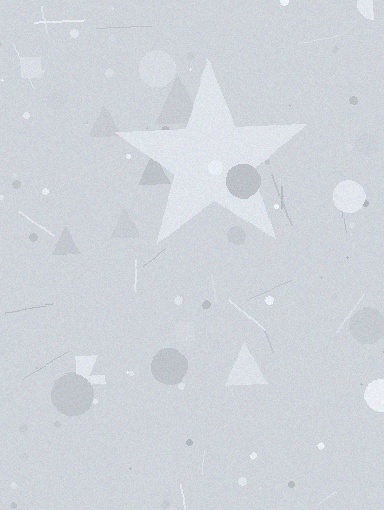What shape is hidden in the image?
A star is hidden in the image.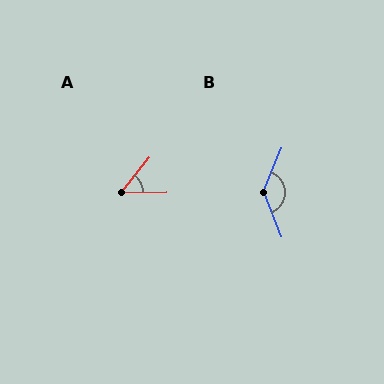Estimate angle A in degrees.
Approximately 51 degrees.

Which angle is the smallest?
A, at approximately 51 degrees.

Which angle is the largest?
B, at approximately 135 degrees.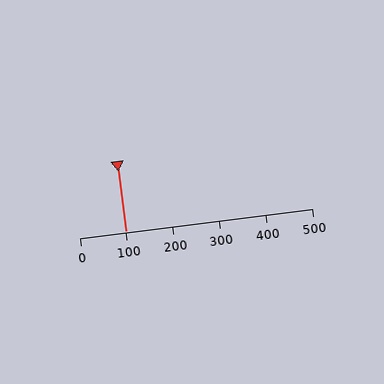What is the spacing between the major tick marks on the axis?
The major ticks are spaced 100 apart.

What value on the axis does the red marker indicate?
The marker indicates approximately 100.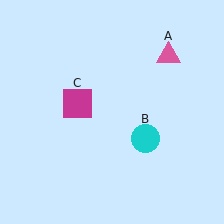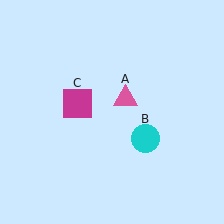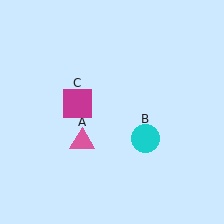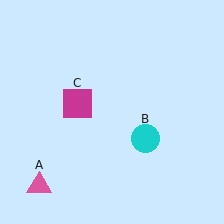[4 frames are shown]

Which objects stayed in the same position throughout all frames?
Cyan circle (object B) and magenta square (object C) remained stationary.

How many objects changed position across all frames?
1 object changed position: pink triangle (object A).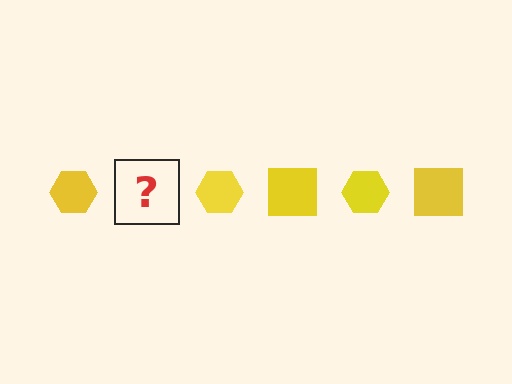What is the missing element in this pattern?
The missing element is a yellow square.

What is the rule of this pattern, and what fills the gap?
The rule is that the pattern cycles through hexagon, square shapes in yellow. The gap should be filled with a yellow square.